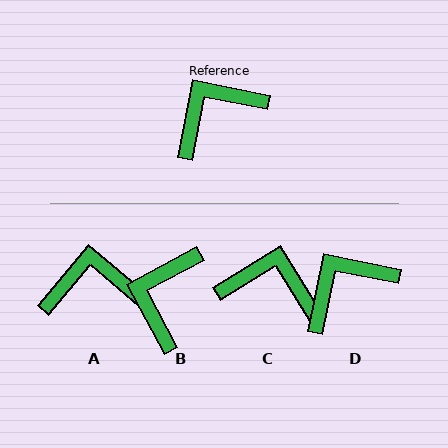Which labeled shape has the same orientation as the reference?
D.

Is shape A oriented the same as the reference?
No, it is off by about 29 degrees.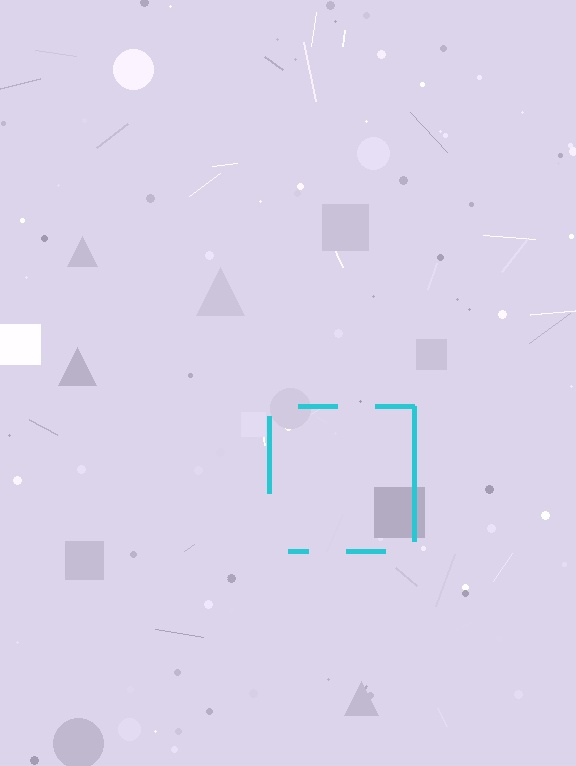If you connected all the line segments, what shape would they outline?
They would outline a square.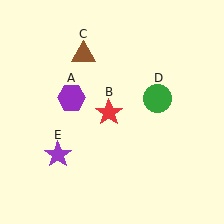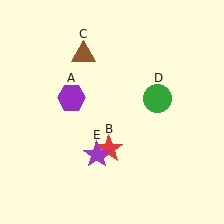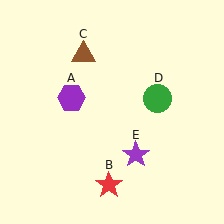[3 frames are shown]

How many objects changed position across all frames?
2 objects changed position: red star (object B), purple star (object E).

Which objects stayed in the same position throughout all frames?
Purple hexagon (object A) and brown triangle (object C) and green circle (object D) remained stationary.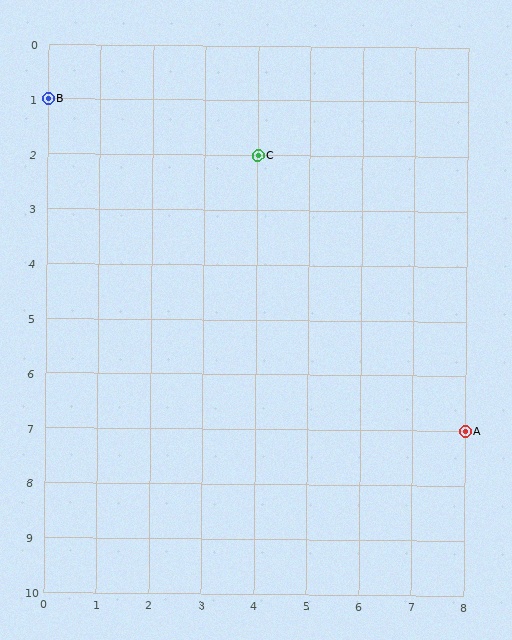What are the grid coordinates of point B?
Point B is at grid coordinates (0, 1).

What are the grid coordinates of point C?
Point C is at grid coordinates (4, 2).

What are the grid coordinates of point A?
Point A is at grid coordinates (8, 7).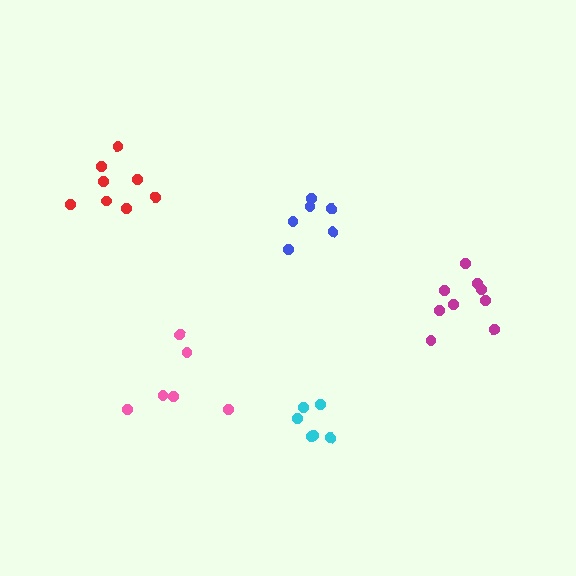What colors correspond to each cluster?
The clusters are colored: pink, blue, cyan, red, magenta.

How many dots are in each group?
Group 1: 6 dots, Group 2: 6 dots, Group 3: 6 dots, Group 4: 8 dots, Group 5: 9 dots (35 total).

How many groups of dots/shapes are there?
There are 5 groups.